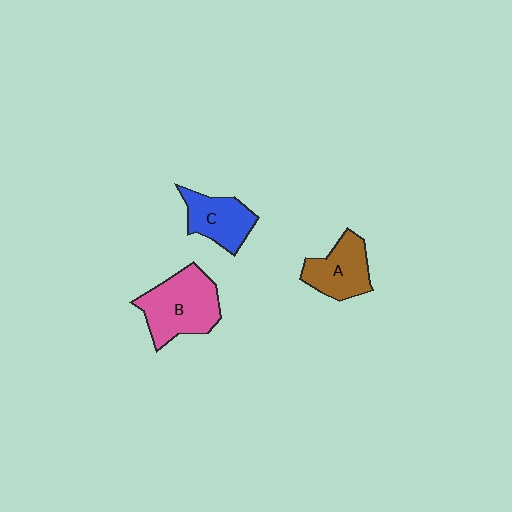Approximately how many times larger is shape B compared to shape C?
Approximately 1.5 times.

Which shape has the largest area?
Shape B (pink).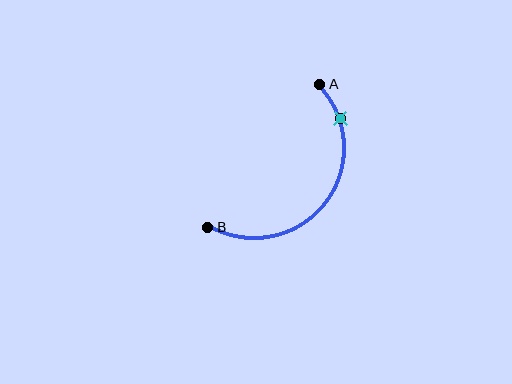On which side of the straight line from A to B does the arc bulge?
The arc bulges below and to the right of the straight line connecting A and B.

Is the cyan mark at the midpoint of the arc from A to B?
No. The cyan mark lies on the arc but is closer to endpoint A. The arc midpoint would be at the point on the curve equidistant along the arc from both A and B.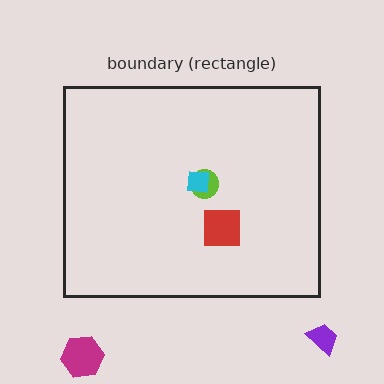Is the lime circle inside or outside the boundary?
Inside.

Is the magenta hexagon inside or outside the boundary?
Outside.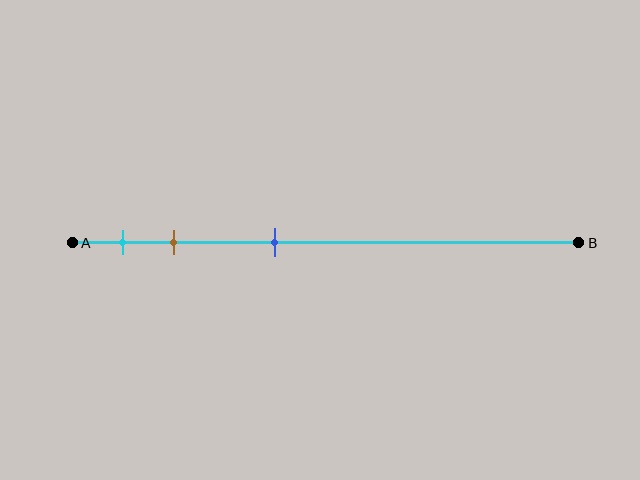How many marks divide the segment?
There are 3 marks dividing the segment.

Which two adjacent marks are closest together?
The cyan and brown marks are the closest adjacent pair.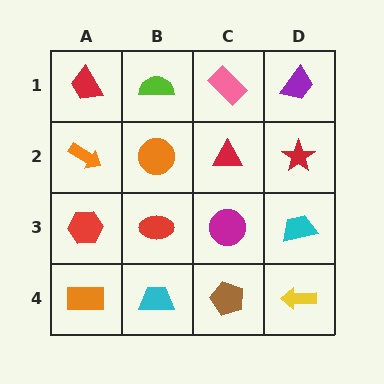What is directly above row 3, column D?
A red star.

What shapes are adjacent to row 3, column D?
A red star (row 2, column D), a yellow arrow (row 4, column D), a magenta circle (row 3, column C).